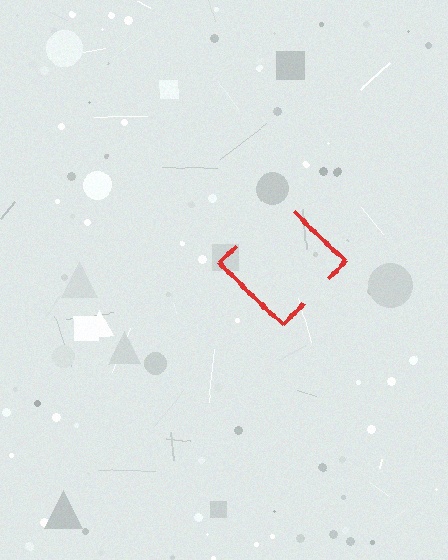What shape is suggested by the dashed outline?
The dashed outline suggests a diamond.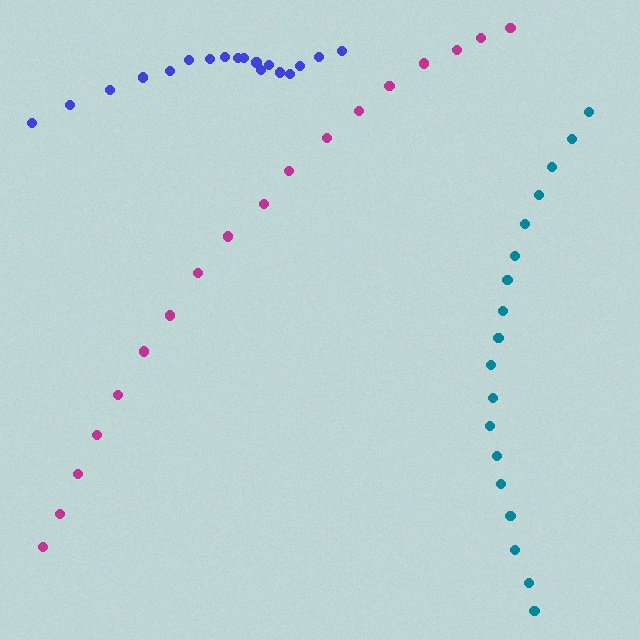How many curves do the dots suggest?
There are 3 distinct paths.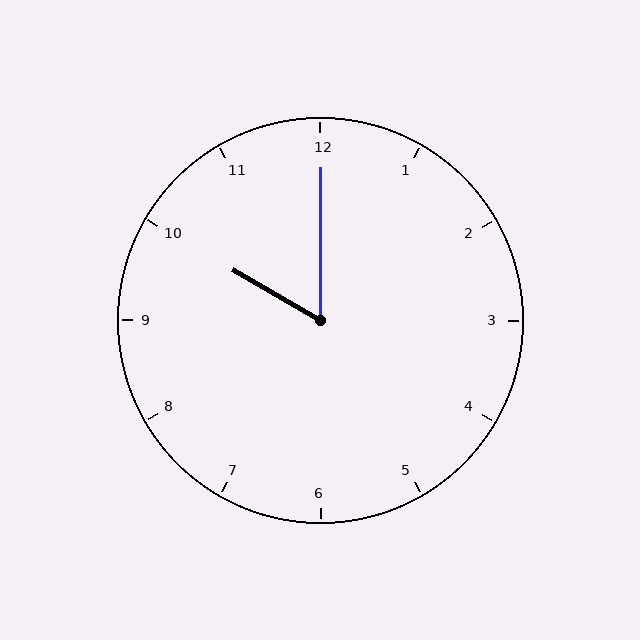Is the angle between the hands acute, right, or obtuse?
It is acute.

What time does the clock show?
10:00.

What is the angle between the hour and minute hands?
Approximately 60 degrees.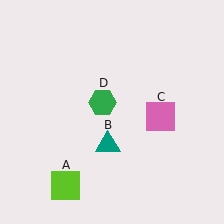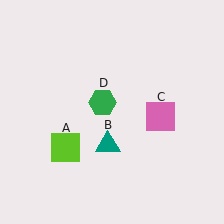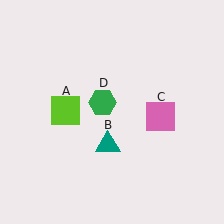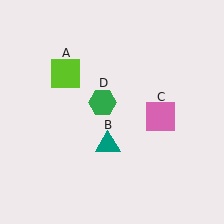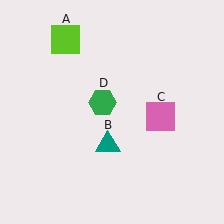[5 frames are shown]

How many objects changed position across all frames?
1 object changed position: lime square (object A).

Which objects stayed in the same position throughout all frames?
Teal triangle (object B) and pink square (object C) and green hexagon (object D) remained stationary.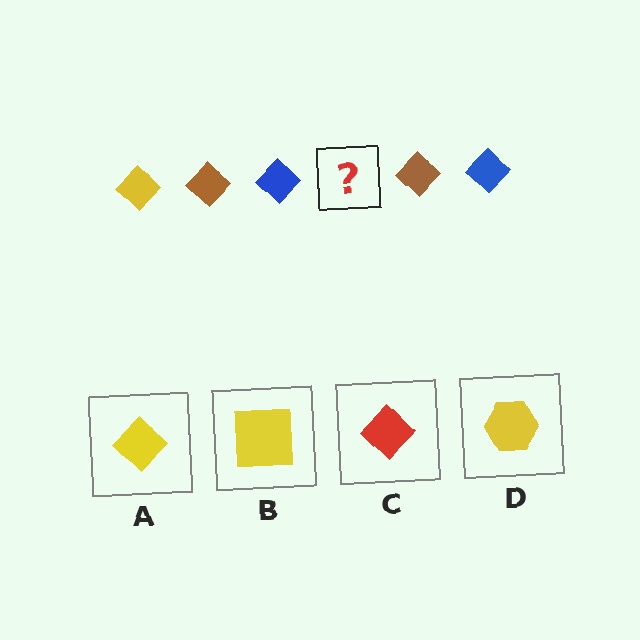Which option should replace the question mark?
Option A.